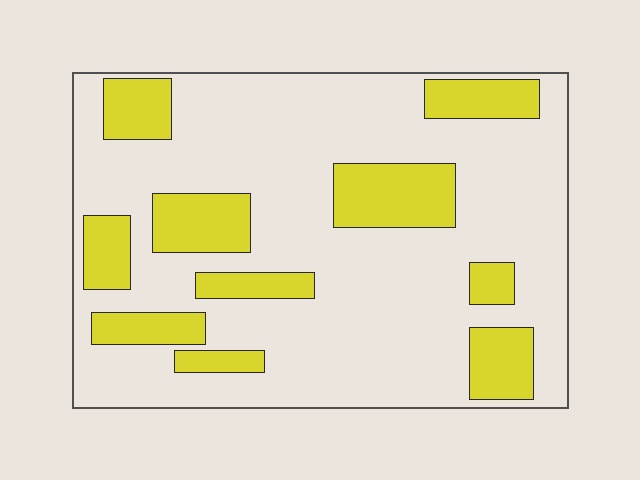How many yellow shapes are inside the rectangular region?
10.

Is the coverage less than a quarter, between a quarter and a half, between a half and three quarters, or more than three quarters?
Between a quarter and a half.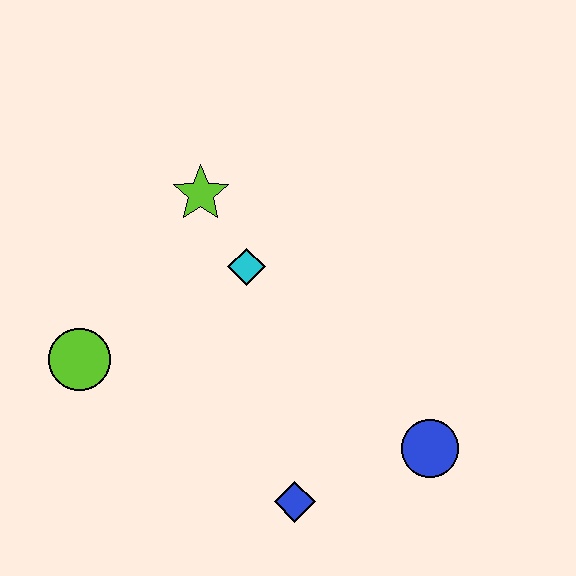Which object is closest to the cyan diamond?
The lime star is closest to the cyan diamond.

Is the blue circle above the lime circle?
No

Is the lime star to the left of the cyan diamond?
Yes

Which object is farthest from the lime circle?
The blue circle is farthest from the lime circle.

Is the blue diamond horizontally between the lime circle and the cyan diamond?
No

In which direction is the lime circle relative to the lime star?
The lime circle is below the lime star.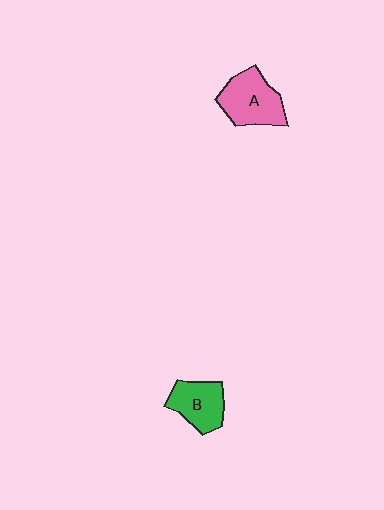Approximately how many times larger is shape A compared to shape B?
Approximately 1.2 times.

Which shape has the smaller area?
Shape B (green).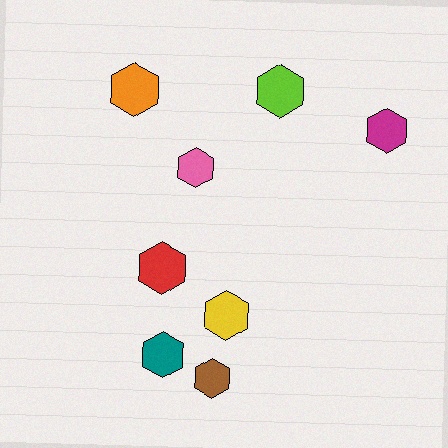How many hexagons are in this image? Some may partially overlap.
There are 8 hexagons.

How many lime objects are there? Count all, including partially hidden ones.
There is 1 lime object.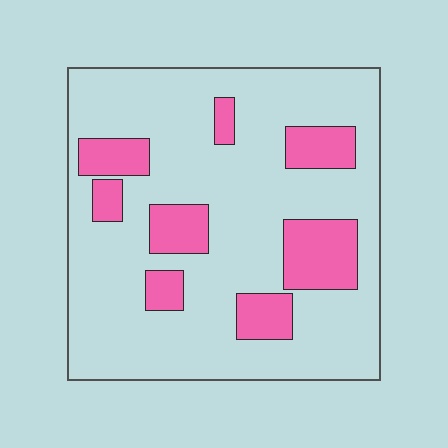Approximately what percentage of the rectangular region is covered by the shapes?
Approximately 20%.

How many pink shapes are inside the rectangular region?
8.